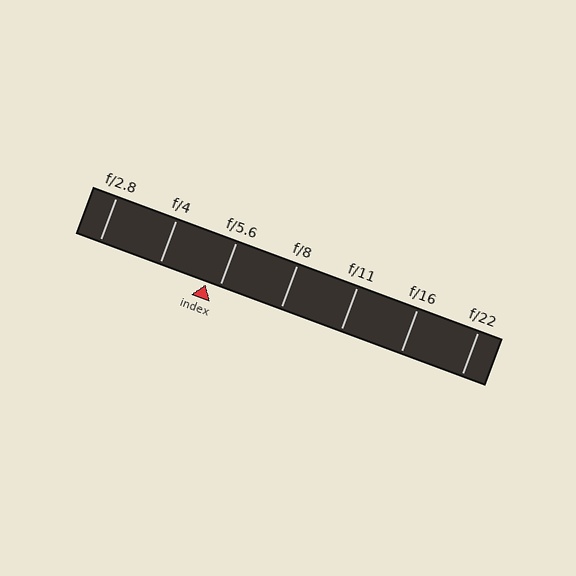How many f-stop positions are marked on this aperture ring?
There are 7 f-stop positions marked.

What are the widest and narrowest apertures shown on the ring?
The widest aperture shown is f/2.8 and the narrowest is f/22.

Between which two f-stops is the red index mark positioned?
The index mark is between f/4 and f/5.6.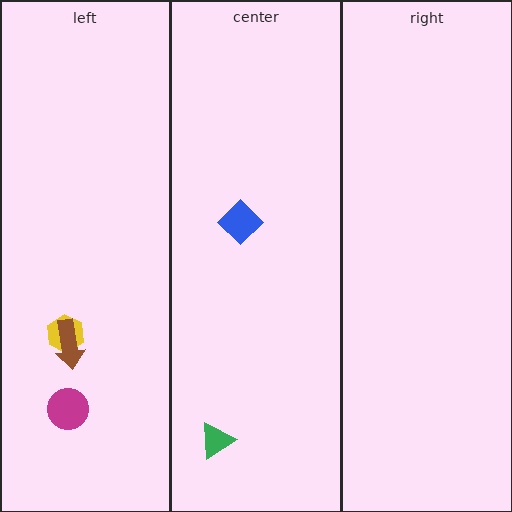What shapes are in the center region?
The blue diamond, the green triangle.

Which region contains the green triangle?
The center region.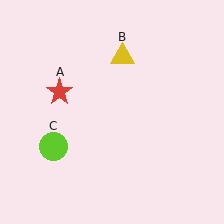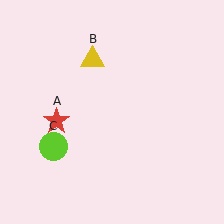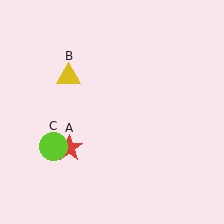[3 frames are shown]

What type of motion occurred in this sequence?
The red star (object A), yellow triangle (object B) rotated counterclockwise around the center of the scene.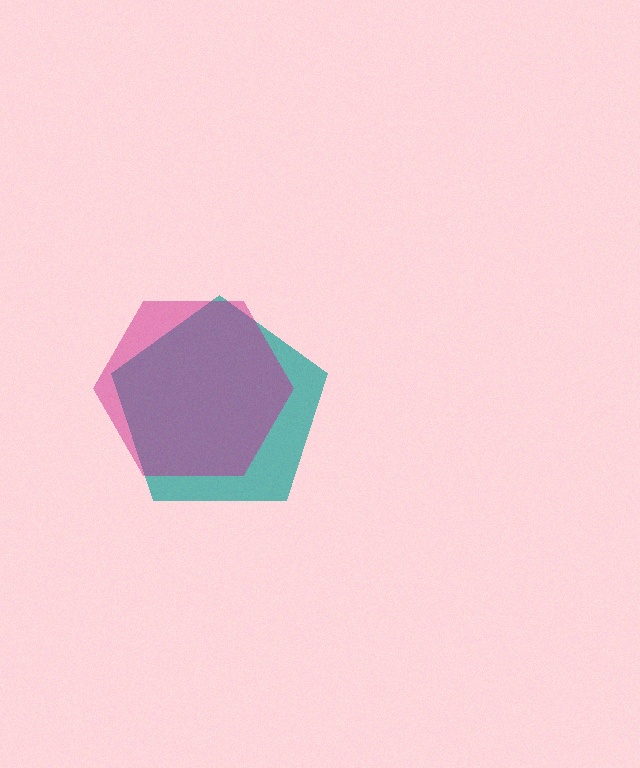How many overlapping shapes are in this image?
There are 2 overlapping shapes in the image.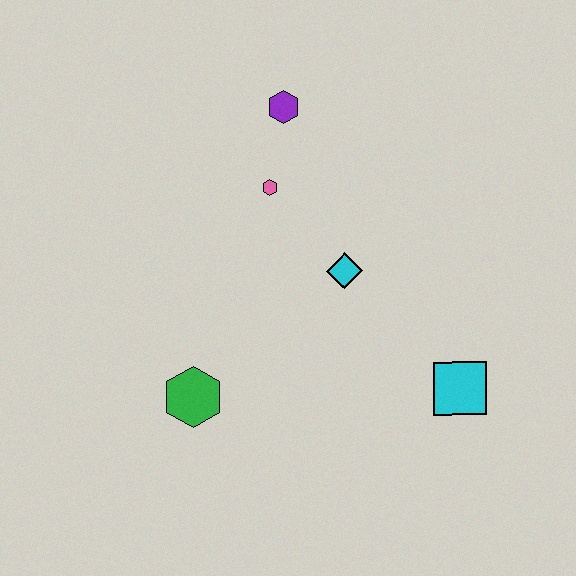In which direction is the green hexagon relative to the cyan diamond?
The green hexagon is to the left of the cyan diamond.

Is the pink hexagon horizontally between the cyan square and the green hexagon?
Yes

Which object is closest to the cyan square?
The cyan diamond is closest to the cyan square.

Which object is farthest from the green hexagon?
The purple hexagon is farthest from the green hexagon.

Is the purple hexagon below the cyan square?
No